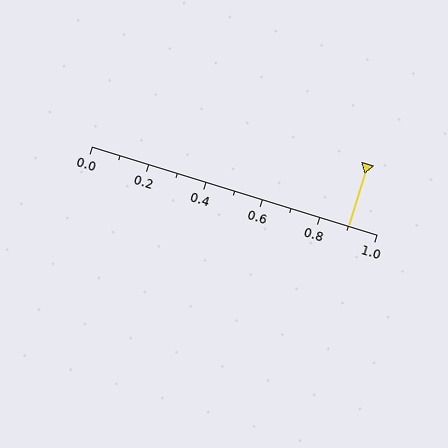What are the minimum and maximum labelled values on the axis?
The axis runs from 0.0 to 1.0.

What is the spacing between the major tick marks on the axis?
The major ticks are spaced 0.2 apart.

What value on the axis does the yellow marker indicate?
The marker indicates approximately 0.9.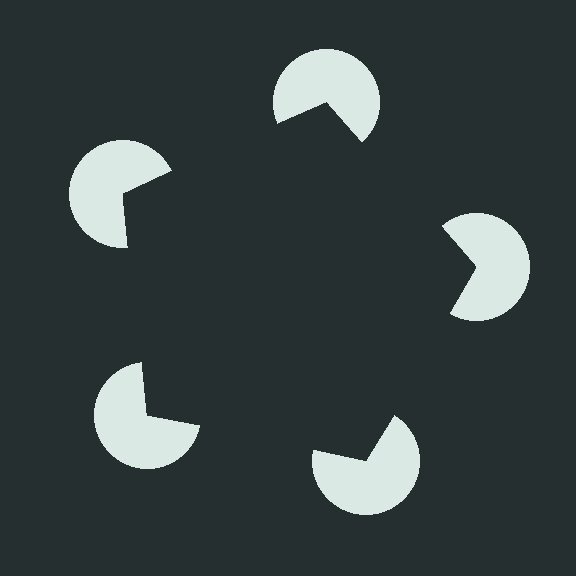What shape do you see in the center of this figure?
An illusory pentagon — its edges are inferred from the aligned wedge cuts in the pac-man discs, not physically drawn.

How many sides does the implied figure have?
5 sides.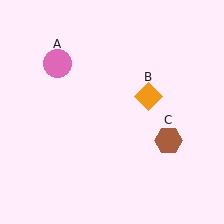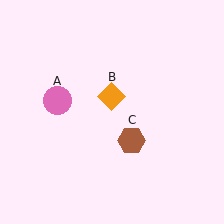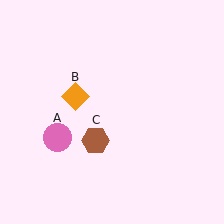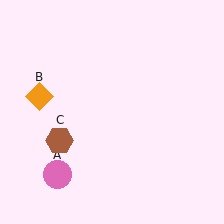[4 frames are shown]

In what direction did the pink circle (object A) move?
The pink circle (object A) moved down.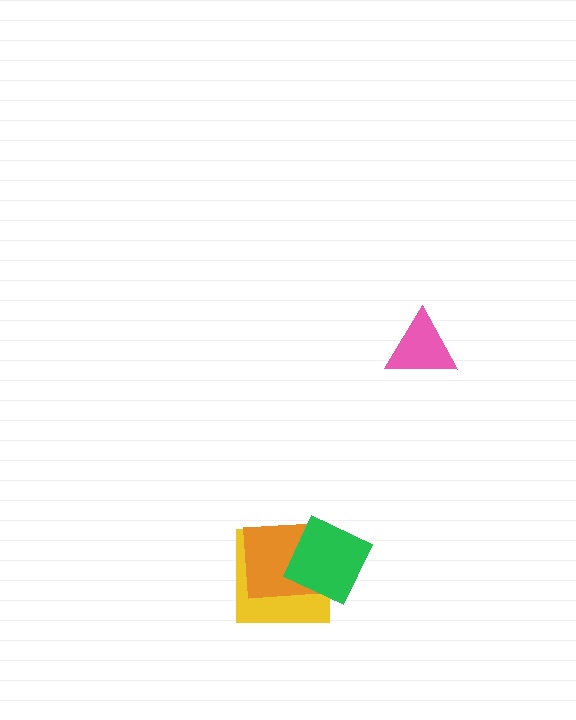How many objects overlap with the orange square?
2 objects overlap with the orange square.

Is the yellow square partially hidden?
Yes, it is partially covered by another shape.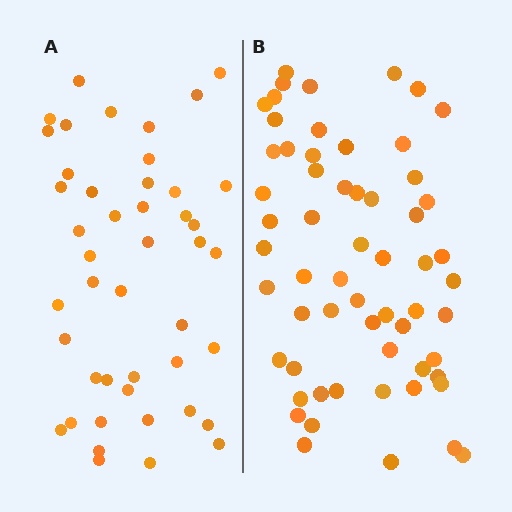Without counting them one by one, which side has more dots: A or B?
Region B (the right region) has more dots.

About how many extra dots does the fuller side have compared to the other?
Region B has approximately 15 more dots than region A.